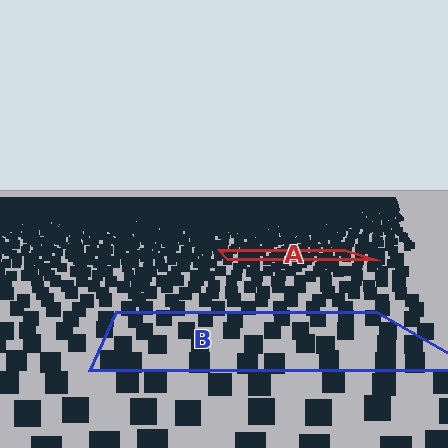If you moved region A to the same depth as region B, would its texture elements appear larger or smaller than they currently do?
They would appear larger. At a closer depth, the same texture elements are projected at a bigger on-screen size.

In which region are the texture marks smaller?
The texture marks are smaller in region A, because it is farther away.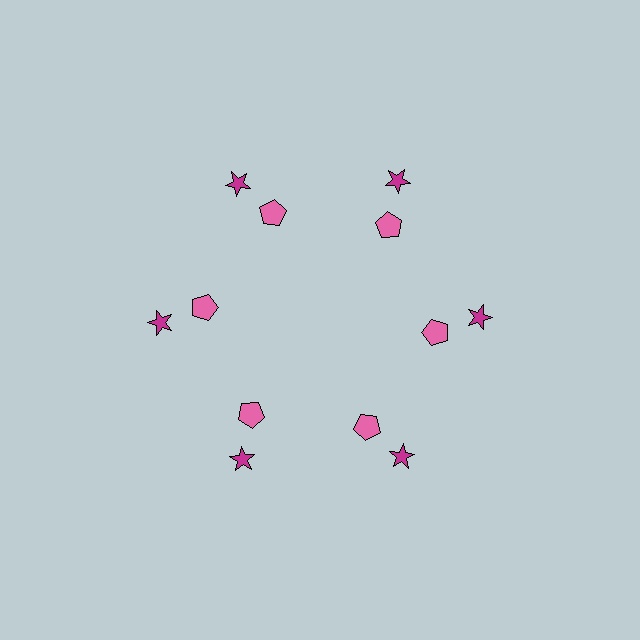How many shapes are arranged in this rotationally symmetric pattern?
There are 12 shapes, arranged in 6 groups of 2.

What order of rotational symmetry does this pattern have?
This pattern has 6-fold rotational symmetry.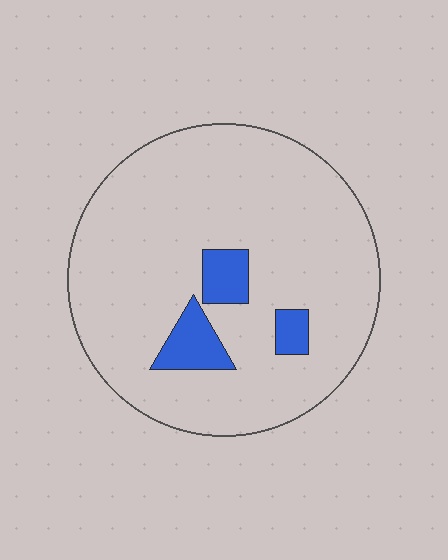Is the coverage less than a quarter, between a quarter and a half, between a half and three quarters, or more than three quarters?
Less than a quarter.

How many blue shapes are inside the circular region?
3.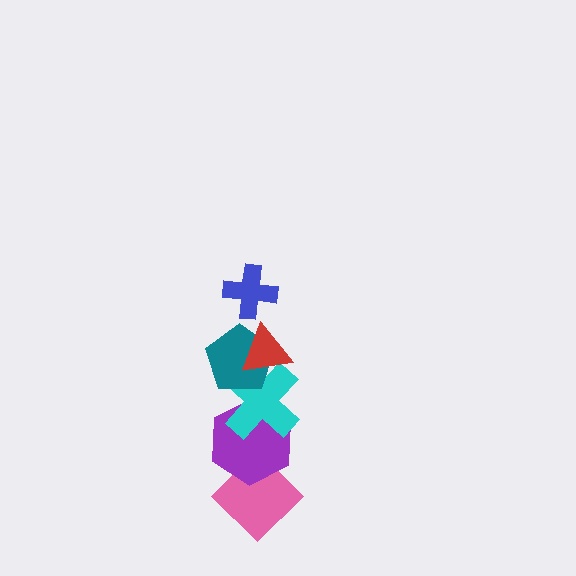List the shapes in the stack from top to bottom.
From top to bottom: the blue cross, the red triangle, the teal pentagon, the cyan cross, the purple hexagon, the pink diamond.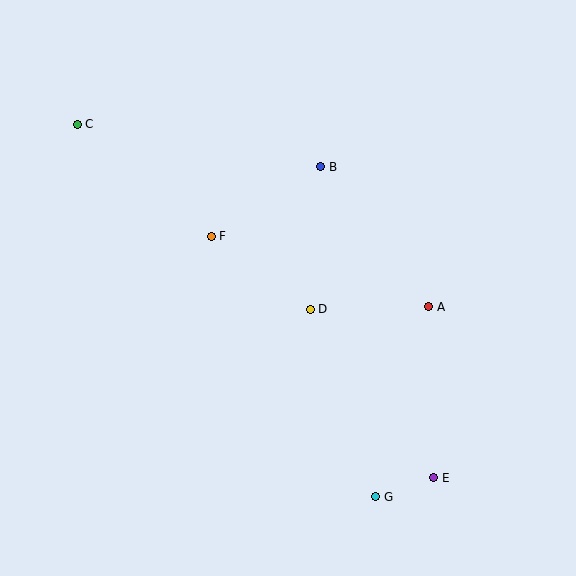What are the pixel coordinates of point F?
Point F is at (211, 236).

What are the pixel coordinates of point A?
Point A is at (429, 307).